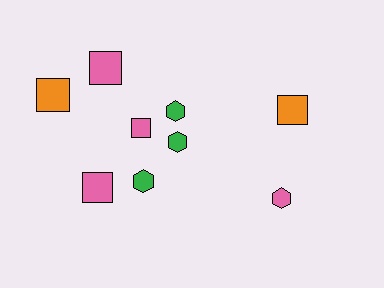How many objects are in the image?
There are 9 objects.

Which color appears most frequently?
Pink, with 4 objects.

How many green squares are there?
There are no green squares.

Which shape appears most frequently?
Square, with 5 objects.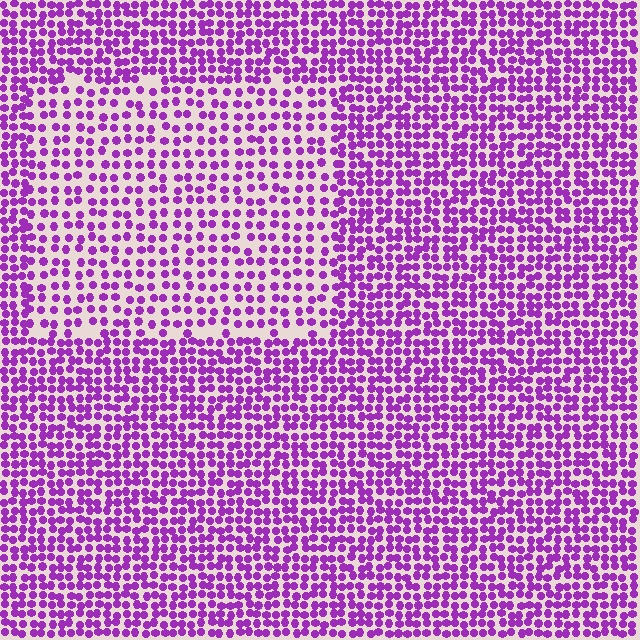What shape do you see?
I see a rectangle.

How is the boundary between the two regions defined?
The boundary is defined by a change in element density (approximately 1.7x ratio). All elements are the same color, size, and shape.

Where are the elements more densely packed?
The elements are more densely packed outside the rectangle boundary.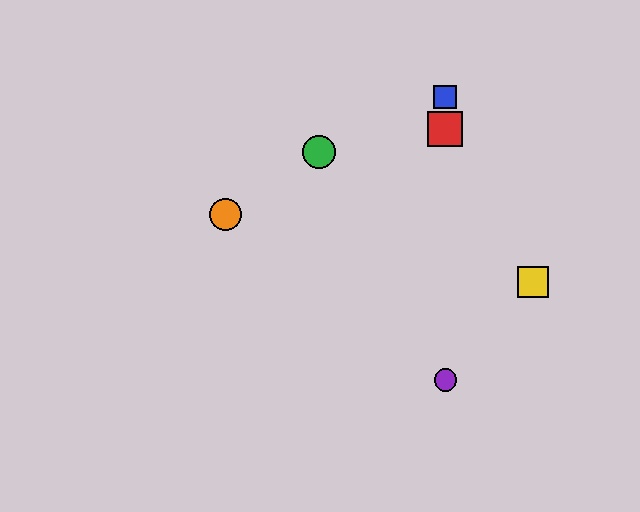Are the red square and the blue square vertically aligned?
Yes, both are at x≈445.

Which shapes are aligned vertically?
The red square, the blue square, the purple circle are aligned vertically.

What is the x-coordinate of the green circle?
The green circle is at x≈319.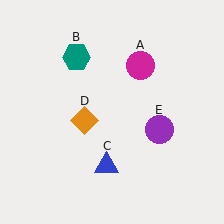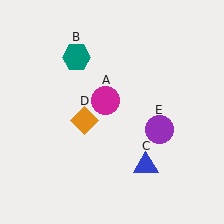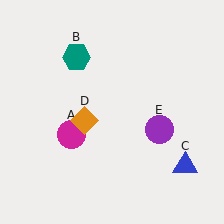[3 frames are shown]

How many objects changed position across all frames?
2 objects changed position: magenta circle (object A), blue triangle (object C).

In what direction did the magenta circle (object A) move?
The magenta circle (object A) moved down and to the left.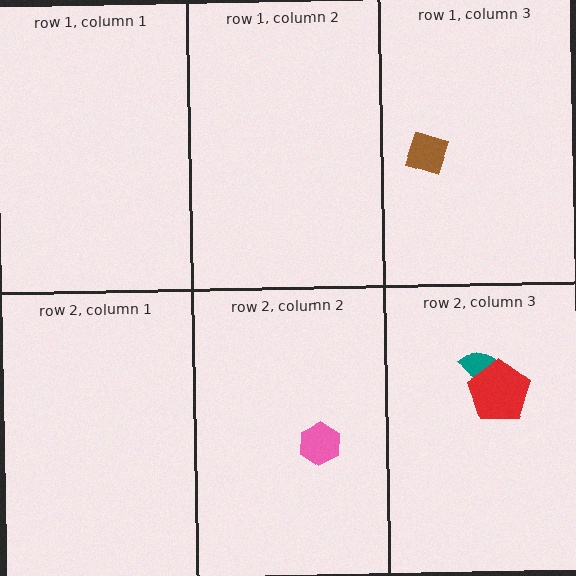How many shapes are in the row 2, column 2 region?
1.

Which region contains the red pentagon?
The row 2, column 3 region.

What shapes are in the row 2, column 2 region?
The pink hexagon.